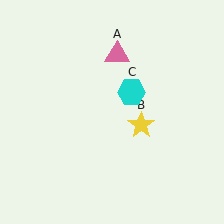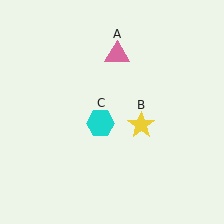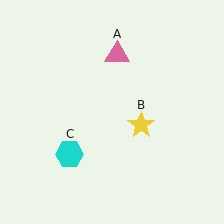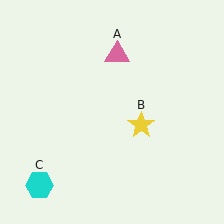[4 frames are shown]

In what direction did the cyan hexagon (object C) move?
The cyan hexagon (object C) moved down and to the left.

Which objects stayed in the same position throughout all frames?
Pink triangle (object A) and yellow star (object B) remained stationary.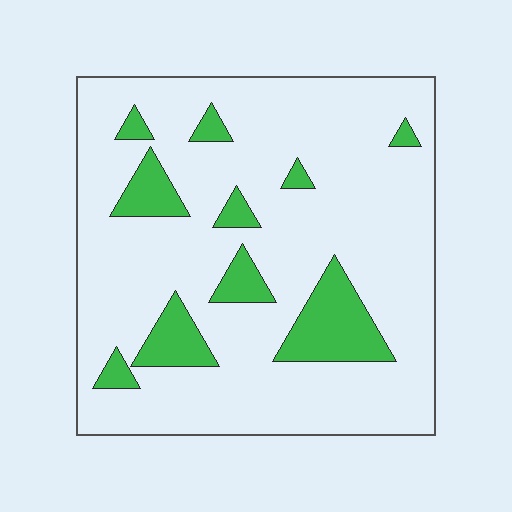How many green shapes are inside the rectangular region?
10.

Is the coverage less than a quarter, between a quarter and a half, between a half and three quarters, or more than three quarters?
Less than a quarter.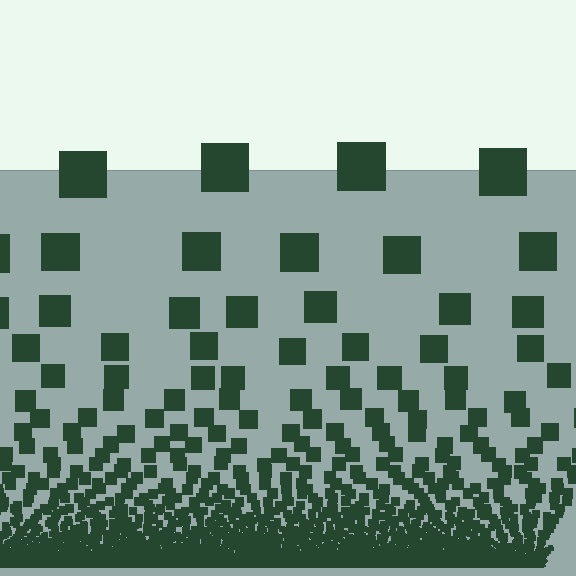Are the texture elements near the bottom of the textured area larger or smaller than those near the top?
Smaller. The gradient is inverted — elements near the bottom are smaller and denser.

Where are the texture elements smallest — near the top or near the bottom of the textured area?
Near the bottom.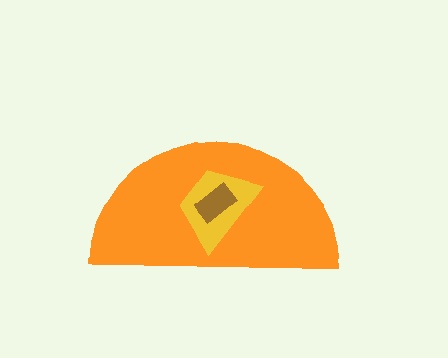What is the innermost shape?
The brown rectangle.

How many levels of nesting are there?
3.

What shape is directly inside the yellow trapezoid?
The brown rectangle.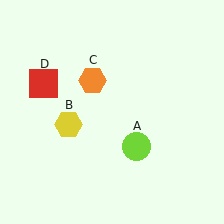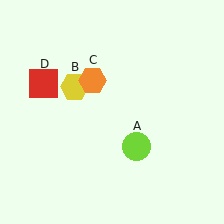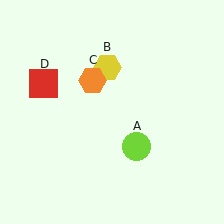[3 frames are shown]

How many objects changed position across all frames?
1 object changed position: yellow hexagon (object B).